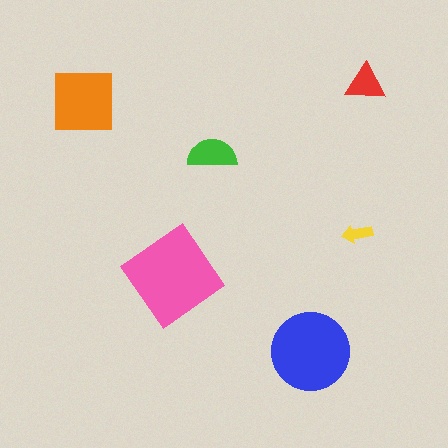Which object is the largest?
The pink diamond.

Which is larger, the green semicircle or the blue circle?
The blue circle.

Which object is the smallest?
The yellow arrow.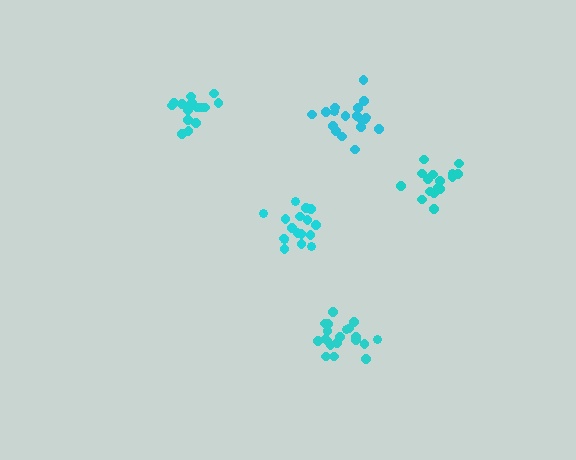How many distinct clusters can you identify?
There are 5 distinct clusters.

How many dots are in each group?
Group 1: 20 dots, Group 2: 18 dots, Group 3: 16 dots, Group 4: 15 dots, Group 5: 17 dots (86 total).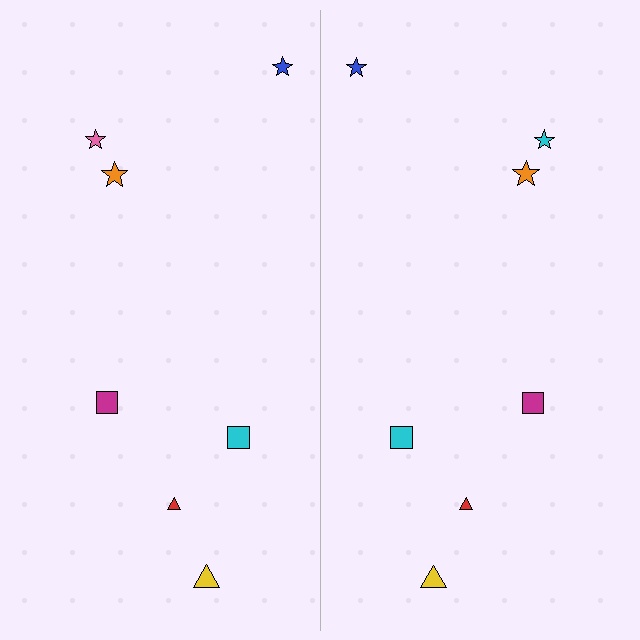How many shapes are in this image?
There are 14 shapes in this image.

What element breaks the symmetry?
The cyan star on the right side breaks the symmetry — its mirror counterpart is pink.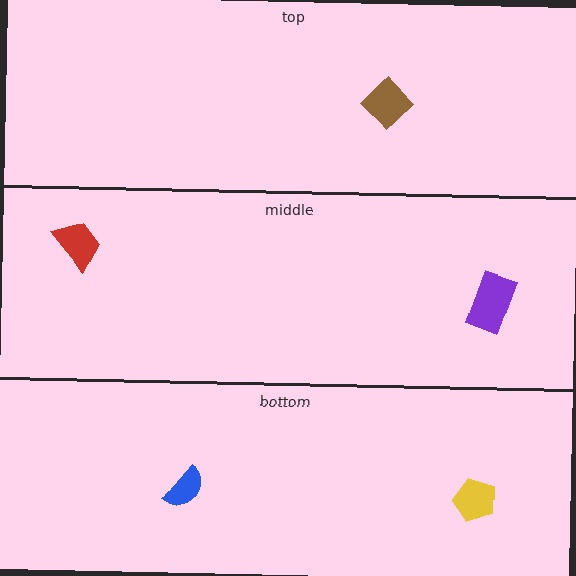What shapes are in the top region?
The brown diamond.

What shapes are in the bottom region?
The yellow pentagon, the blue semicircle.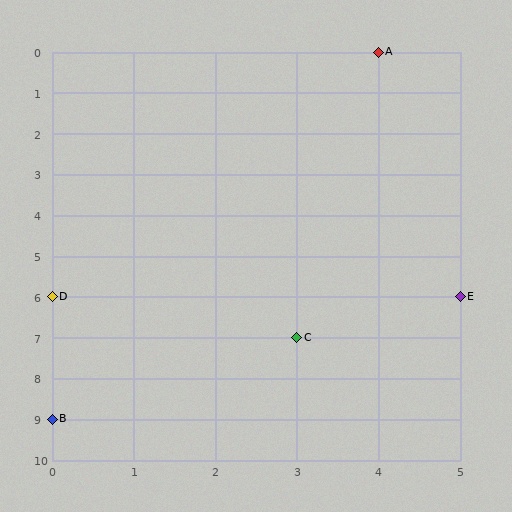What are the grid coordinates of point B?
Point B is at grid coordinates (0, 9).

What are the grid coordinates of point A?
Point A is at grid coordinates (4, 0).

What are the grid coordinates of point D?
Point D is at grid coordinates (0, 6).